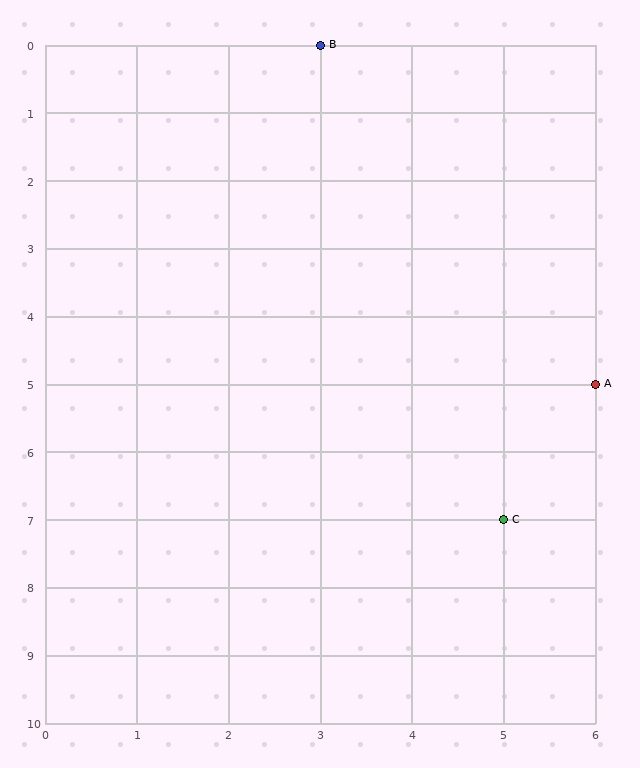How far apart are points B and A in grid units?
Points B and A are 3 columns and 5 rows apart (about 5.8 grid units diagonally).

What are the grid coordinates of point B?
Point B is at grid coordinates (3, 0).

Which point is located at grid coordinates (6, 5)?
Point A is at (6, 5).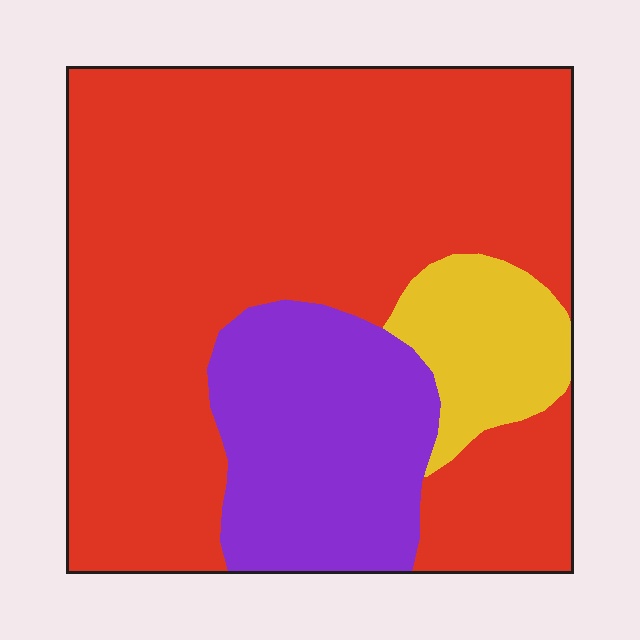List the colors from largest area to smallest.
From largest to smallest: red, purple, yellow.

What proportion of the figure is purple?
Purple takes up about one fifth (1/5) of the figure.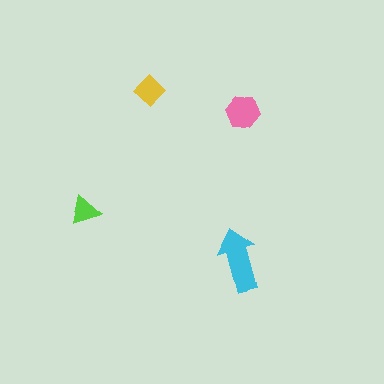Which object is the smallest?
The lime triangle.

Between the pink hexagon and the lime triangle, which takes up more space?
The pink hexagon.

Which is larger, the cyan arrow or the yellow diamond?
The cyan arrow.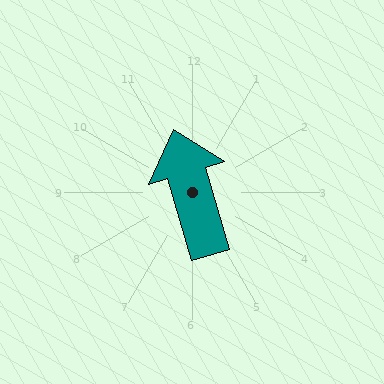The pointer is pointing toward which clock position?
Roughly 11 o'clock.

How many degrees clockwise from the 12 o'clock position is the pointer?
Approximately 344 degrees.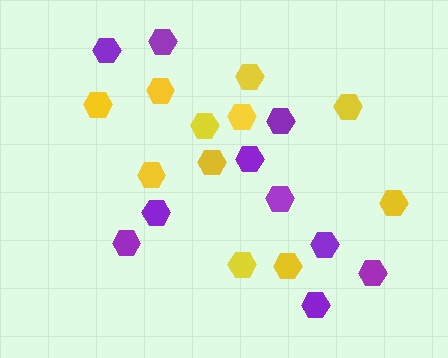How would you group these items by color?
There are 2 groups: one group of yellow hexagons (11) and one group of purple hexagons (10).